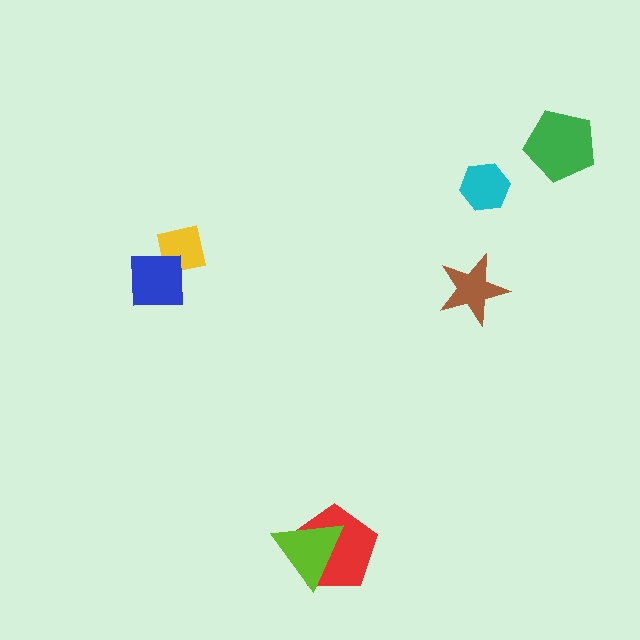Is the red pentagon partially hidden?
Yes, it is partially covered by another shape.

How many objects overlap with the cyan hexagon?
0 objects overlap with the cyan hexagon.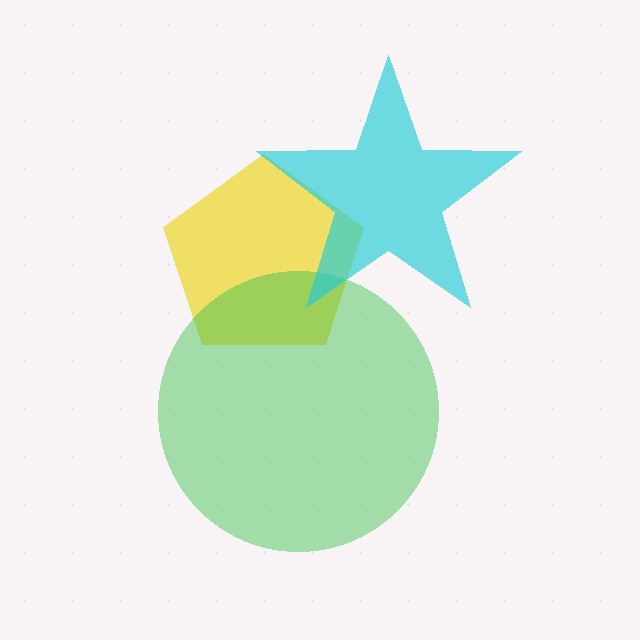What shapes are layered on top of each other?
The layered shapes are: a yellow pentagon, a green circle, a cyan star.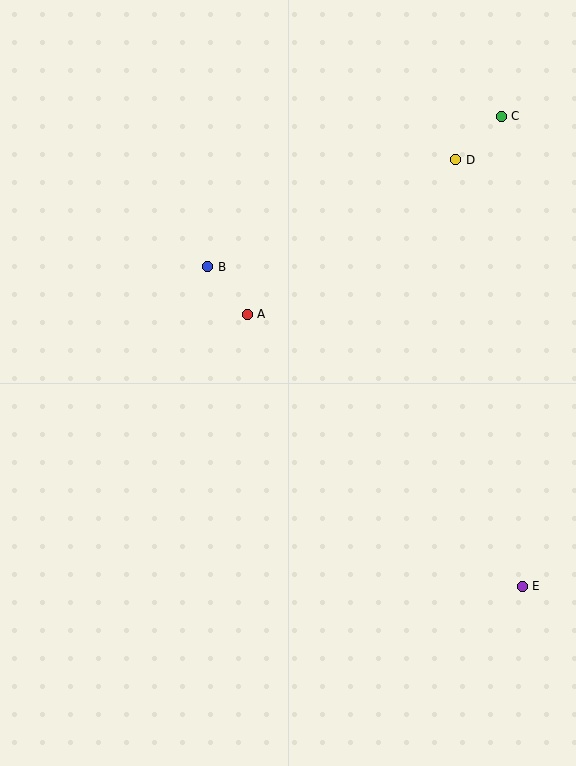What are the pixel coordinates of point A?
Point A is at (247, 314).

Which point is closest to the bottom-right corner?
Point E is closest to the bottom-right corner.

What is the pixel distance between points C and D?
The distance between C and D is 63 pixels.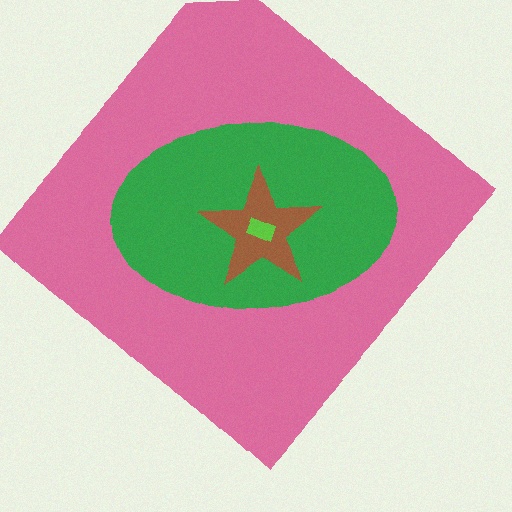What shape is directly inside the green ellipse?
The brown star.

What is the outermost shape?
The pink diamond.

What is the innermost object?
The lime rectangle.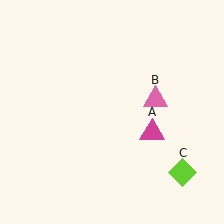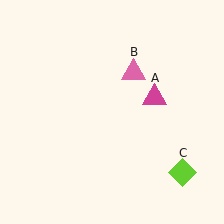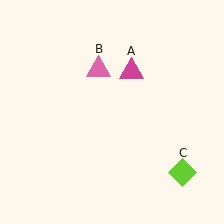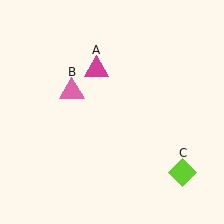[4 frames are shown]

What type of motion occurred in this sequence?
The magenta triangle (object A), pink triangle (object B) rotated counterclockwise around the center of the scene.